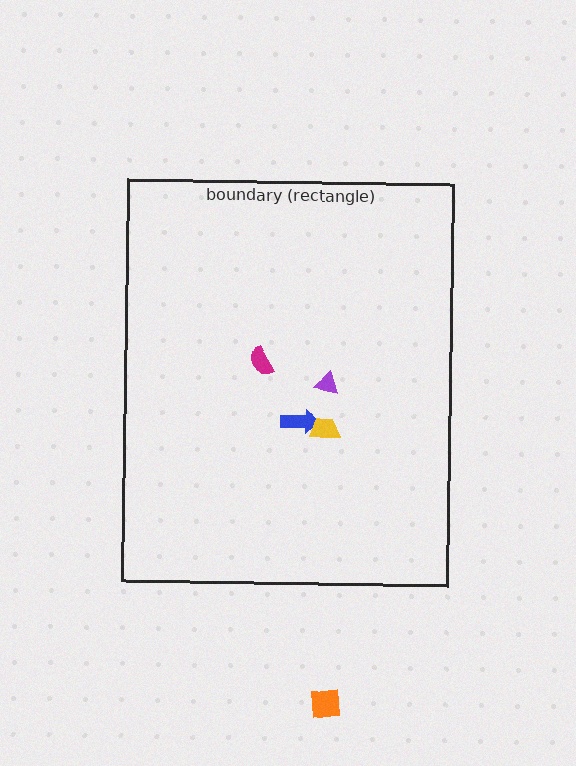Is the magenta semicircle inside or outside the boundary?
Inside.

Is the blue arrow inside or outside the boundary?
Inside.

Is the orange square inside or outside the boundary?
Outside.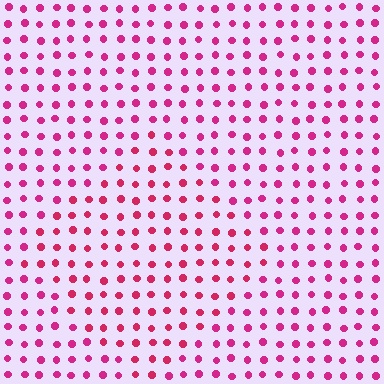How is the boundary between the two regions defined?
The boundary is defined purely by a slight shift in hue (about 16 degrees). Spacing, size, and orientation are identical on both sides.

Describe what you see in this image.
The image is filled with small magenta elements in a uniform arrangement. A diamond-shaped region is visible where the elements are tinted to a slightly different hue, forming a subtle color boundary.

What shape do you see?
I see a diamond.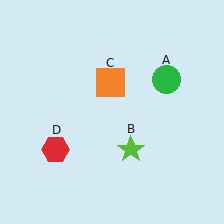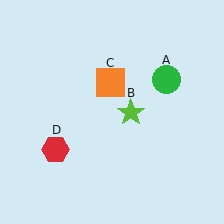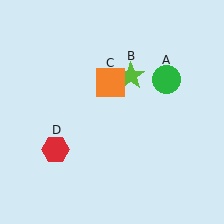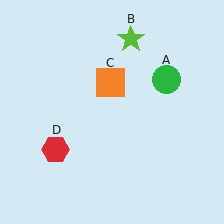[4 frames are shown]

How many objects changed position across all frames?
1 object changed position: lime star (object B).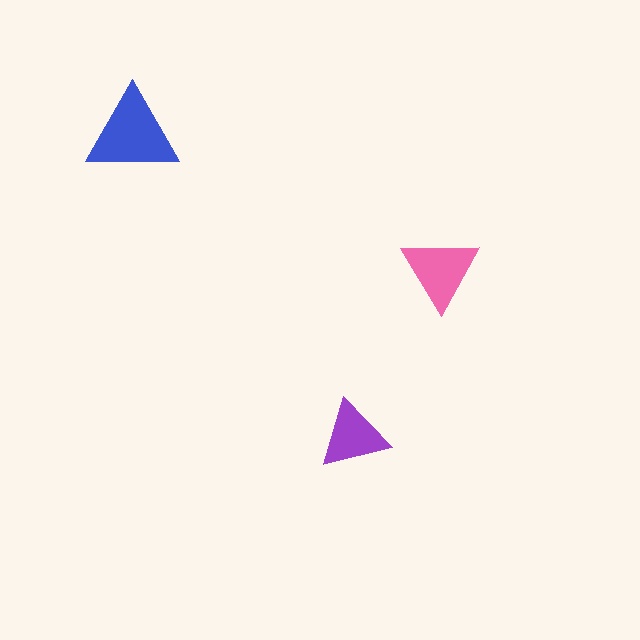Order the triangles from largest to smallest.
the blue one, the pink one, the purple one.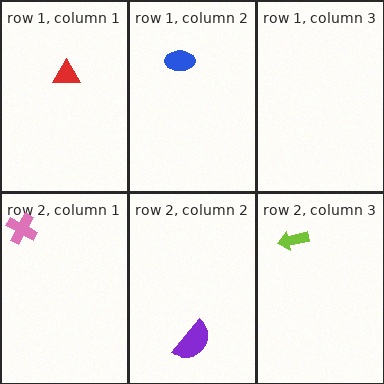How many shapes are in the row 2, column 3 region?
1.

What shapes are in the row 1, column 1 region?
The red triangle.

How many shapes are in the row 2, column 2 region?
1.